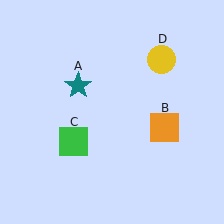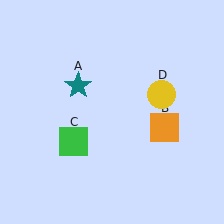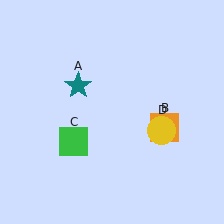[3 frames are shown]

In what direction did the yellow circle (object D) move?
The yellow circle (object D) moved down.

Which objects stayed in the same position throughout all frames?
Teal star (object A) and orange square (object B) and green square (object C) remained stationary.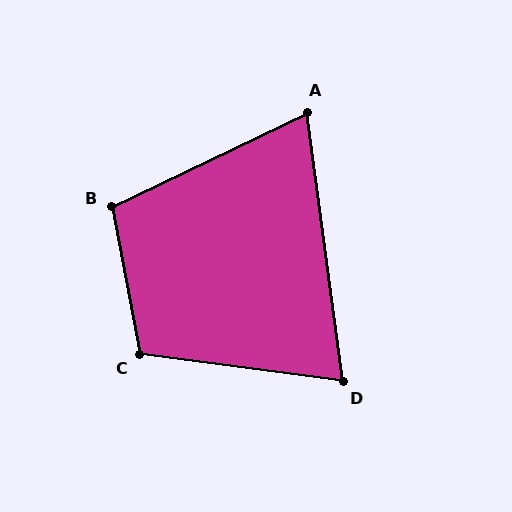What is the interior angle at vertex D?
Approximately 75 degrees (acute).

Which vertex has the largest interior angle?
C, at approximately 108 degrees.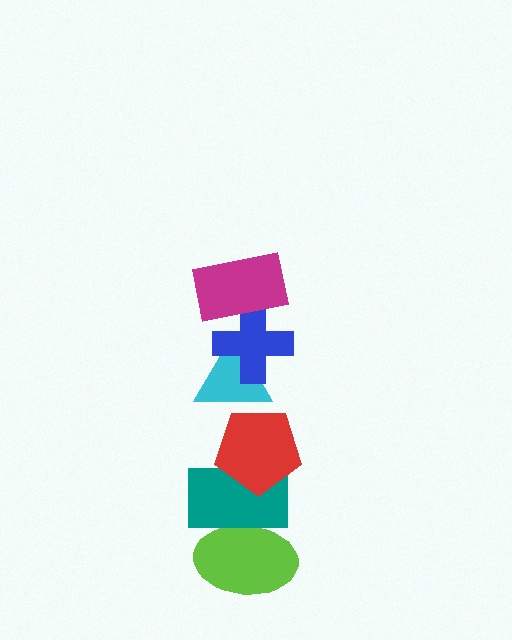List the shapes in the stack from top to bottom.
From top to bottom: the magenta rectangle, the blue cross, the cyan triangle, the red pentagon, the teal rectangle, the lime ellipse.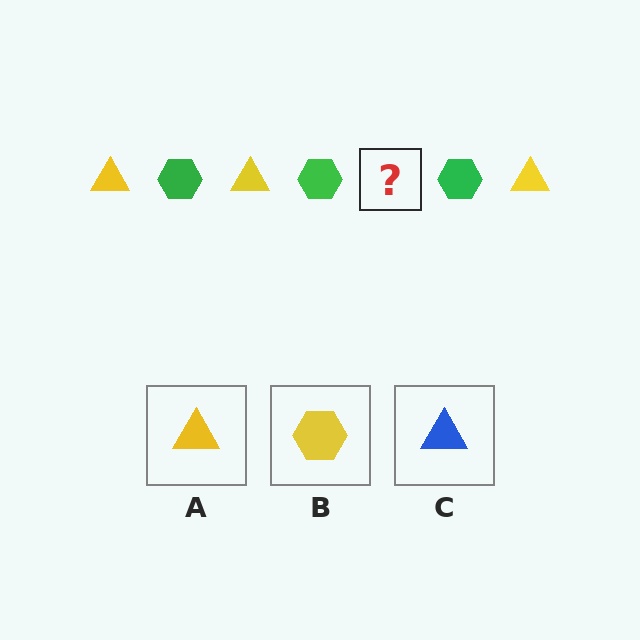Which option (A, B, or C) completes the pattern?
A.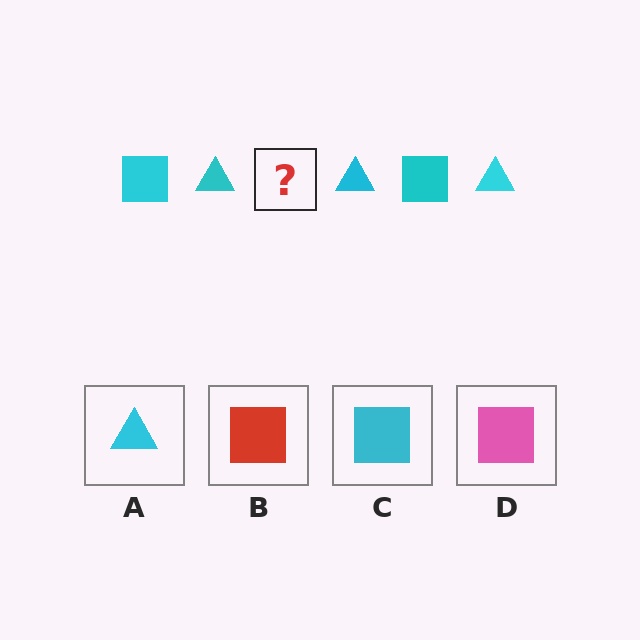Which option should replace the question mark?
Option C.